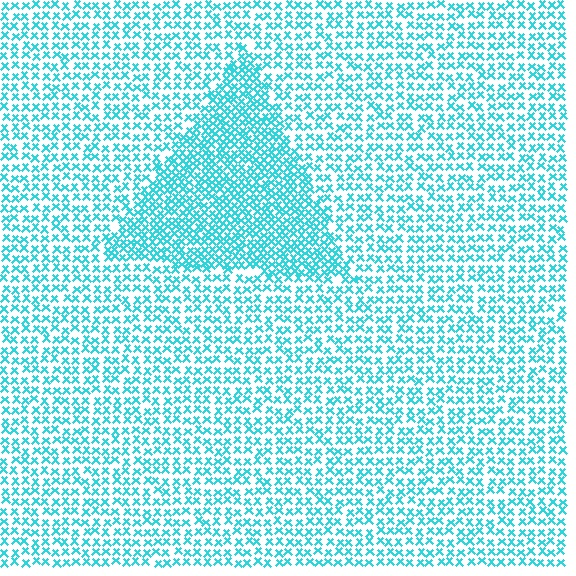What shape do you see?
I see a triangle.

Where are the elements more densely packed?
The elements are more densely packed inside the triangle boundary.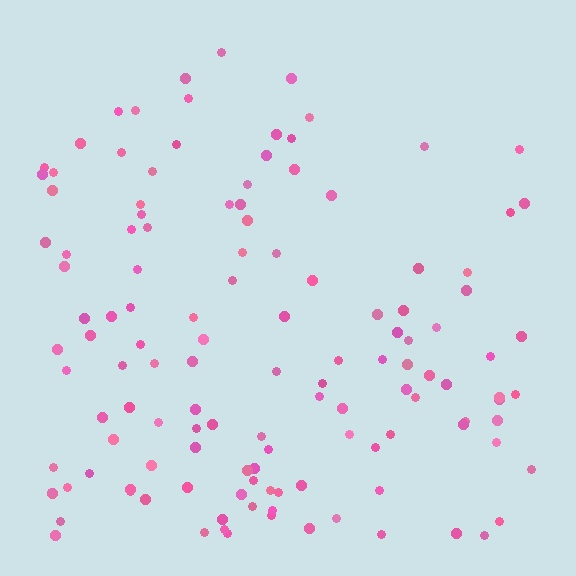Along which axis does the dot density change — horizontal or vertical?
Vertical.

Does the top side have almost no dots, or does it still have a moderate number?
Still a moderate number, just noticeably fewer than the bottom.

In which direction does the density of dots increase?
From top to bottom, with the bottom side densest.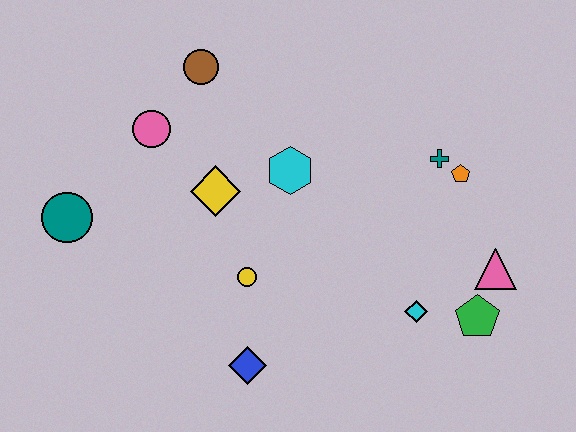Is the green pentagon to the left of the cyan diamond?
No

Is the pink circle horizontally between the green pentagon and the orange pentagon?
No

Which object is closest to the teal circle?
The pink circle is closest to the teal circle.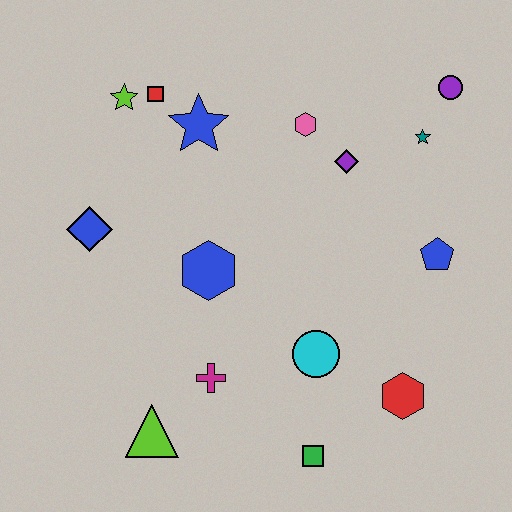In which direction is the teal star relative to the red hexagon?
The teal star is above the red hexagon.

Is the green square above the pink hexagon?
No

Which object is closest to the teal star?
The purple circle is closest to the teal star.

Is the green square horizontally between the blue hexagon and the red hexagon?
Yes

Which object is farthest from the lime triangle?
The purple circle is farthest from the lime triangle.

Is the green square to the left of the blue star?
No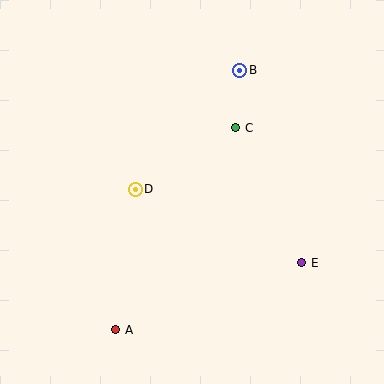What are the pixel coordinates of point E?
Point E is at (302, 263).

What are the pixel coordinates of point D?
Point D is at (135, 189).